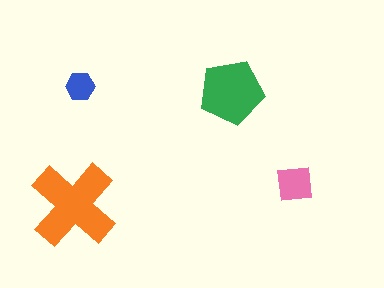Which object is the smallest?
The blue hexagon.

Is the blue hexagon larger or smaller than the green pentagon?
Smaller.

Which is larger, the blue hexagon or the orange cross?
The orange cross.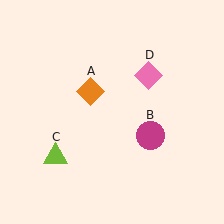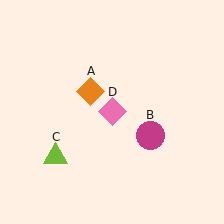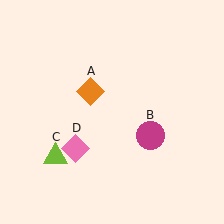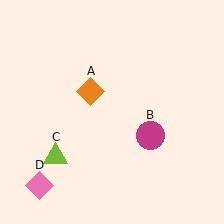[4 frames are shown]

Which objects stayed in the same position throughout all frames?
Orange diamond (object A) and magenta circle (object B) and lime triangle (object C) remained stationary.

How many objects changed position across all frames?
1 object changed position: pink diamond (object D).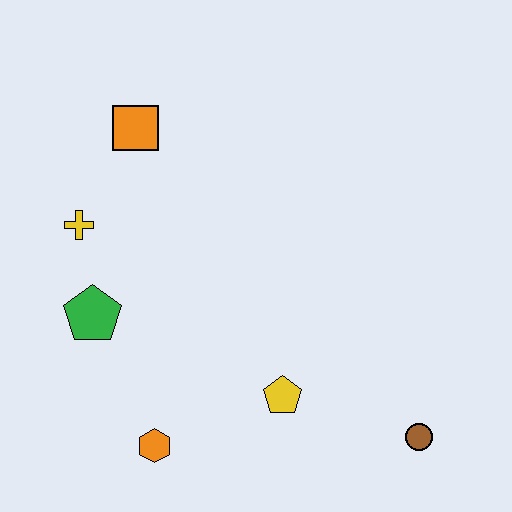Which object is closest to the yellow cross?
The green pentagon is closest to the yellow cross.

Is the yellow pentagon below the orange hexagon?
No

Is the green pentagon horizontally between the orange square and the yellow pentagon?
No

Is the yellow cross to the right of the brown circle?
No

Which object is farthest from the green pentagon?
The brown circle is farthest from the green pentagon.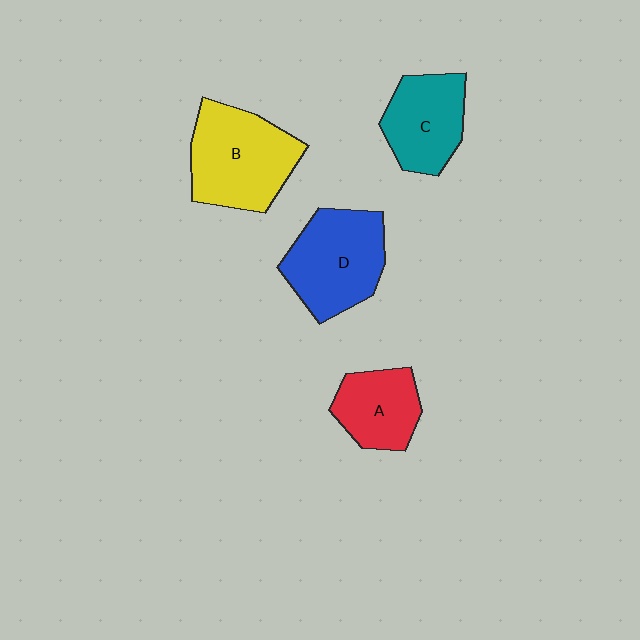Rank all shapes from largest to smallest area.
From largest to smallest: B (yellow), D (blue), C (teal), A (red).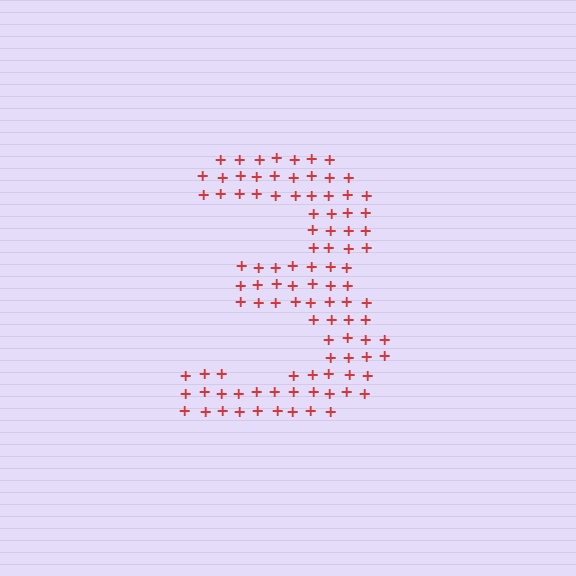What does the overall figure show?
The overall figure shows the digit 3.